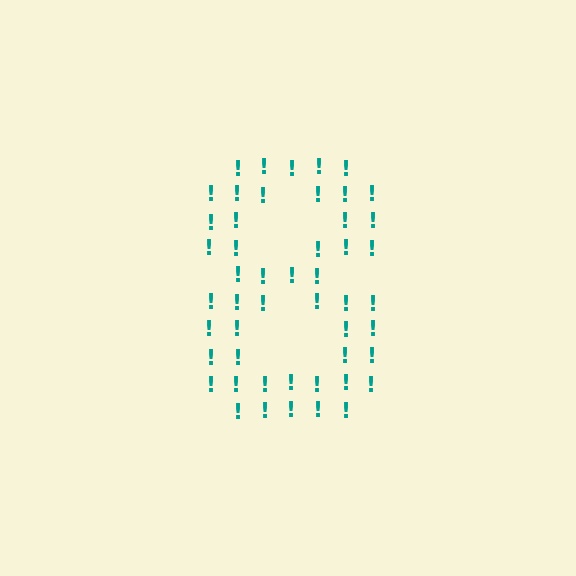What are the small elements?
The small elements are exclamation marks.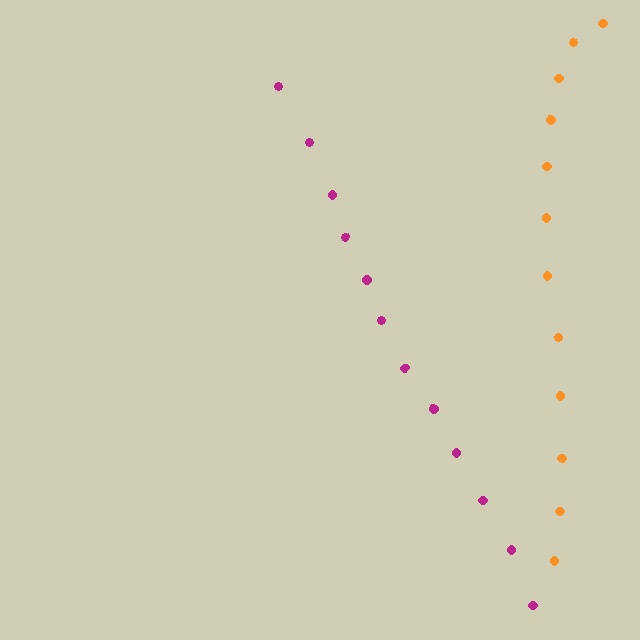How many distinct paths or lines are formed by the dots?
There are 2 distinct paths.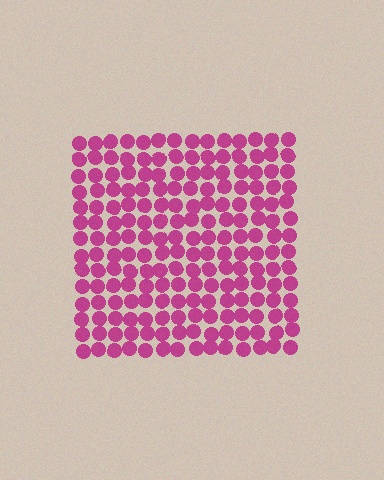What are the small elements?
The small elements are circles.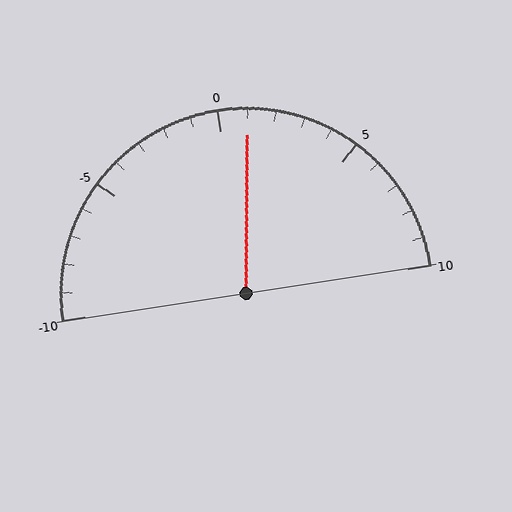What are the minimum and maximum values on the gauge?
The gauge ranges from -10 to 10.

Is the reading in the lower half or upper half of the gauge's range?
The reading is in the upper half of the range (-10 to 10).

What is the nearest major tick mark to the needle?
The nearest major tick mark is 0.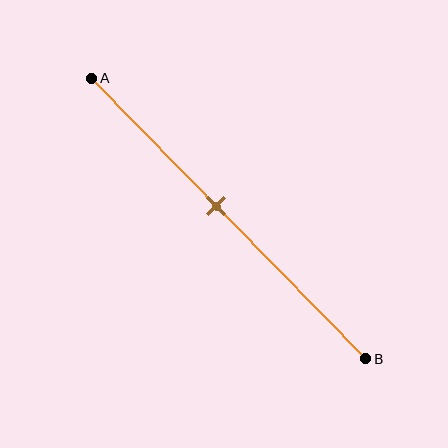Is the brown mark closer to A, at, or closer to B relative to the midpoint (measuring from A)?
The brown mark is closer to point A than the midpoint of segment AB.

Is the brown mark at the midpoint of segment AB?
No, the mark is at about 45% from A, not at the 50% midpoint.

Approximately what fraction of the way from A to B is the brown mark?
The brown mark is approximately 45% of the way from A to B.